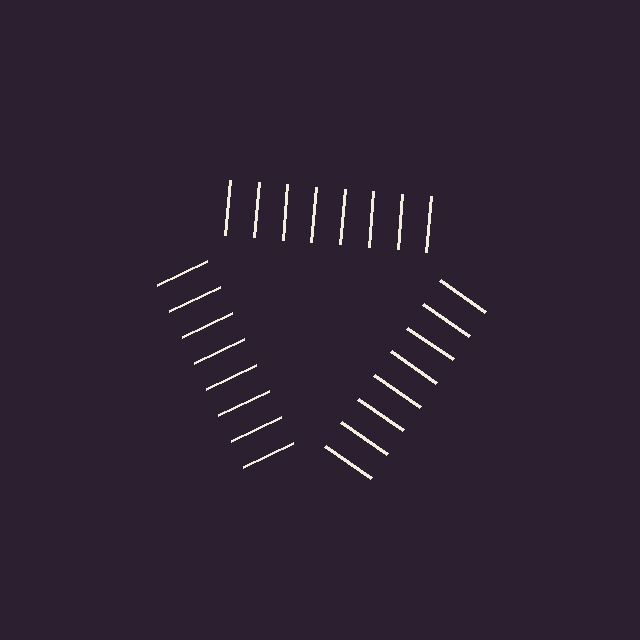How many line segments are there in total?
24 — 8 along each of the 3 edges.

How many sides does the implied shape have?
3 sides — the line-ends trace a triangle.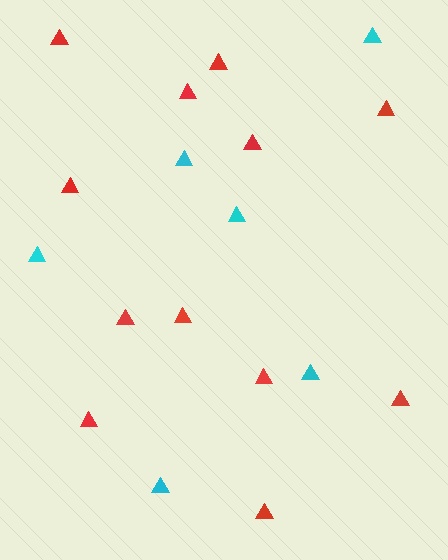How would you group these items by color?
There are 2 groups: one group of cyan triangles (6) and one group of red triangles (12).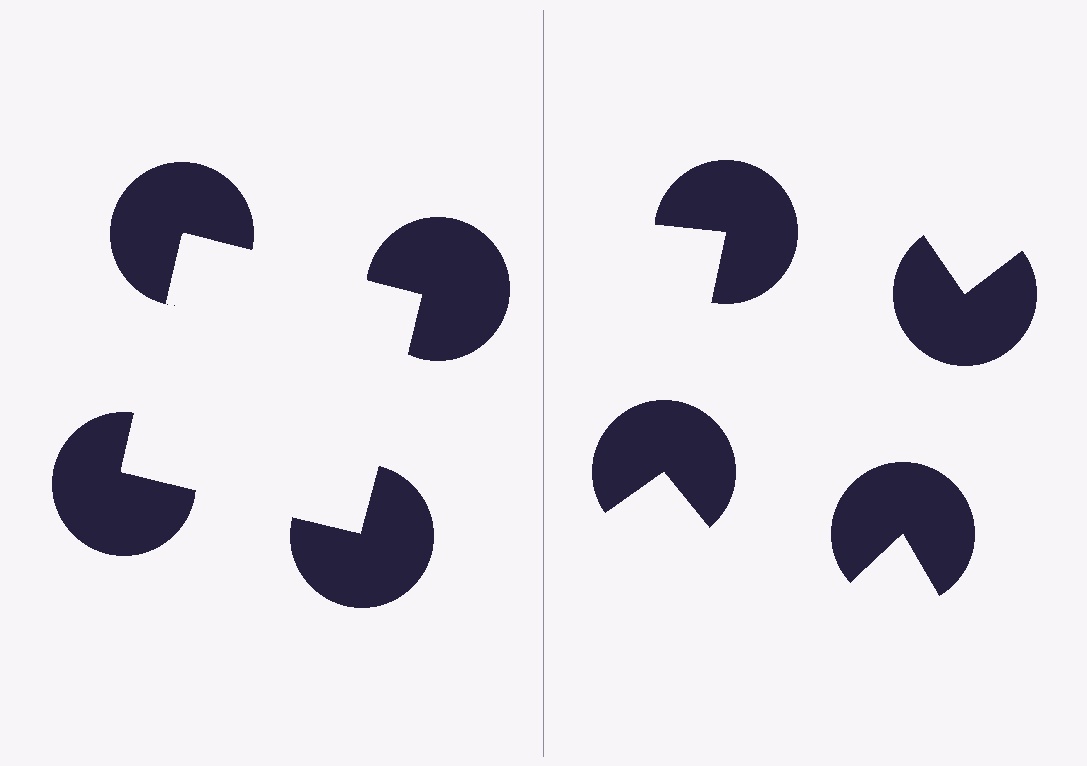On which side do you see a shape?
An illusory square appears on the left side. On the right side the wedge cuts are rotated, so no coherent shape forms.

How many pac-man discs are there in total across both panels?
8 — 4 on each side.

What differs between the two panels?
The pac-man discs are positioned identically on both sides; only the wedge orientations differ. On the left they align to a square; on the right they are misaligned.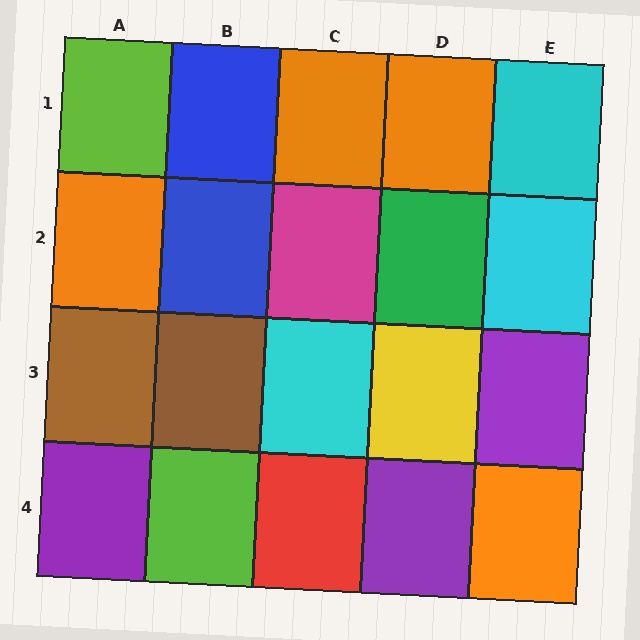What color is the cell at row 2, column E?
Cyan.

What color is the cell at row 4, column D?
Purple.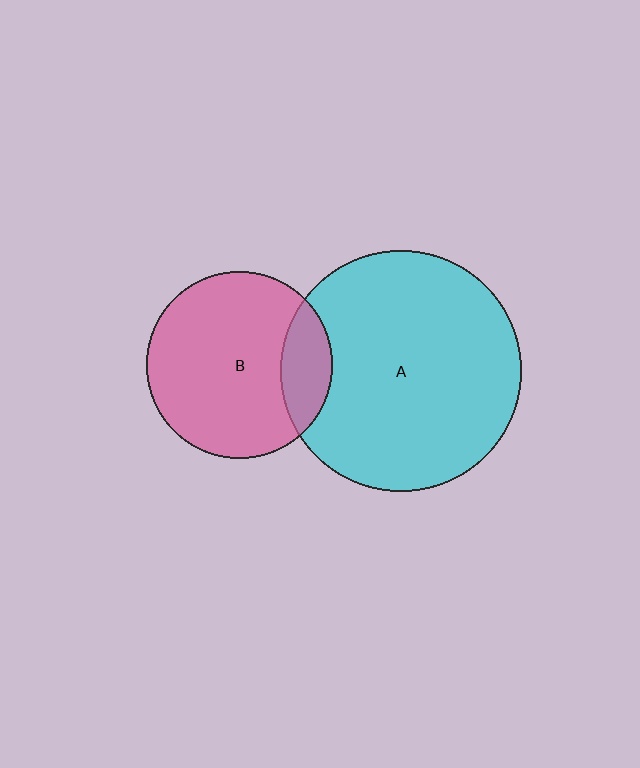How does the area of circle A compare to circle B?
Approximately 1.7 times.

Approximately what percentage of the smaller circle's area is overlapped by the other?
Approximately 20%.